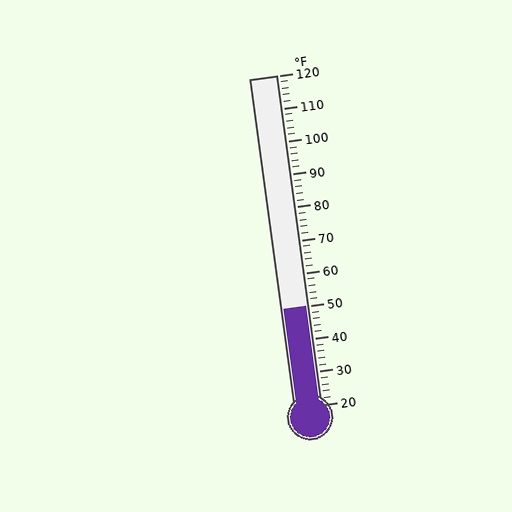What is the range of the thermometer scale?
The thermometer scale ranges from 20°F to 120°F.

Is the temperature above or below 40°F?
The temperature is above 40°F.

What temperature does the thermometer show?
The thermometer shows approximately 50°F.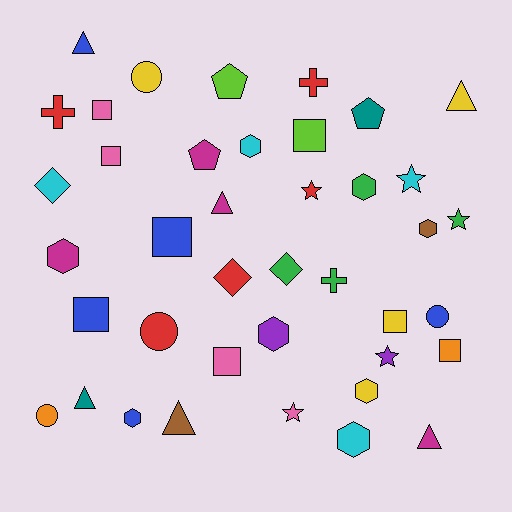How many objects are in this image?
There are 40 objects.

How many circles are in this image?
There are 4 circles.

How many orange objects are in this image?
There are 2 orange objects.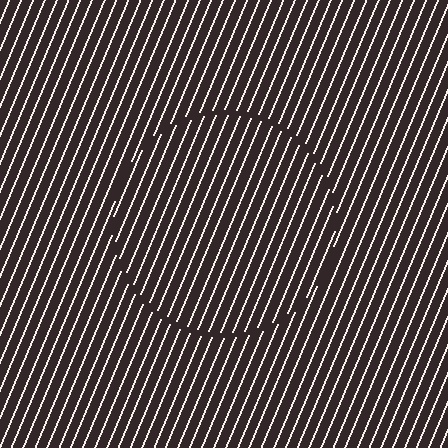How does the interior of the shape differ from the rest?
The interior of the shape contains the same grating, shifted by half a period — the contour is defined by the phase discontinuity where line-ends from the inner and outer gratings abut.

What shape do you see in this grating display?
An illusory circle. The interior of the shape contains the same grating, shifted by half a period — the contour is defined by the phase discontinuity where line-ends from the inner and outer gratings abut.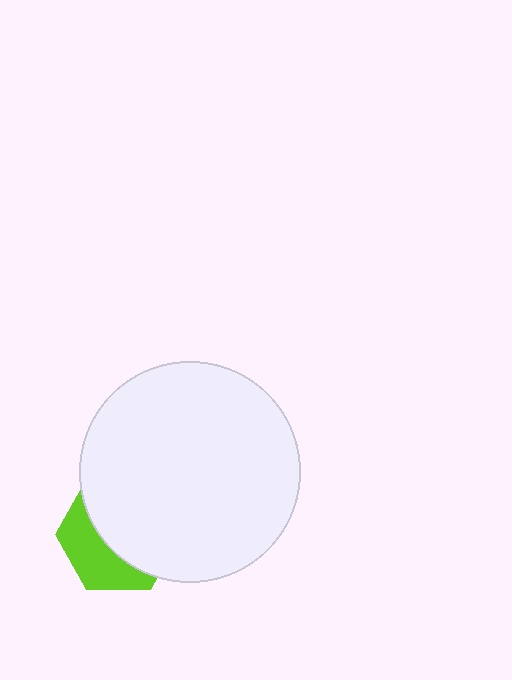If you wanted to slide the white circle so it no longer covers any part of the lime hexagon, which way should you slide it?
Slide it toward the upper-right — that is the most direct way to separate the two shapes.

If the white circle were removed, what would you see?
You would see the complete lime hexagon.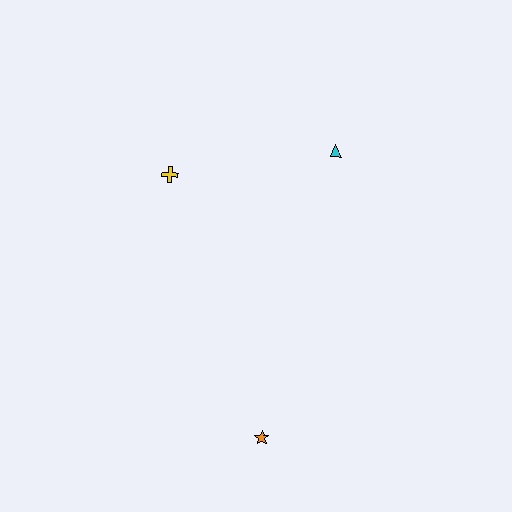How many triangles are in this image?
There is 1 triangle.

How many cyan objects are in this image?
There is 1 cyan object.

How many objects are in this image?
There are 3 objects.